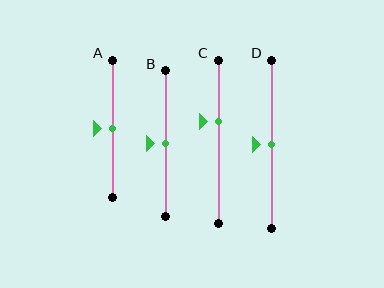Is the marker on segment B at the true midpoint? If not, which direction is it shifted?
Yes, the marker on segment B is at the true midpoint.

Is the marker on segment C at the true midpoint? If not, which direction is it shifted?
No, the marker on segment C is shifted upward by about 12% of the segment length.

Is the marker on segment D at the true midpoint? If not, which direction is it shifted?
Yes, the marker on segment D is at the true midpoint.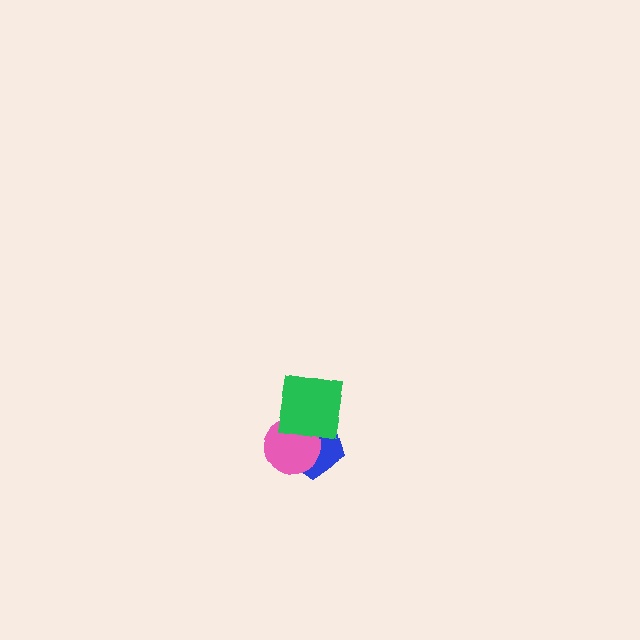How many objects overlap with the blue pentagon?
2 objects overlap with the blue pentagon.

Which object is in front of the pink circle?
The green square is in front of the pink circle.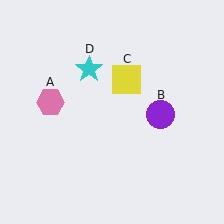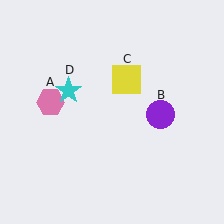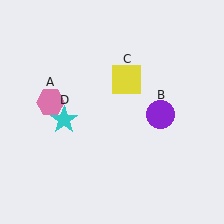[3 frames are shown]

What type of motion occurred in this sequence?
The cyan star (object D) rotated counterclockwise around the center of the scene.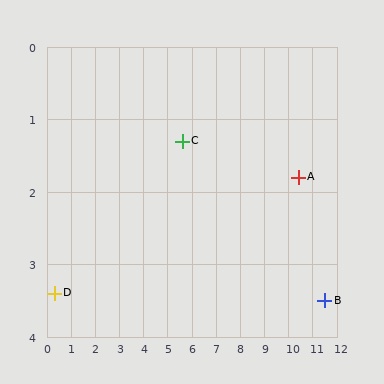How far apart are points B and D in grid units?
Points B and D are about 11.2 grid units apart.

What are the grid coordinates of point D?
Point D is at approximately (0.3, 3.4).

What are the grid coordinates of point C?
Point C is at approximately (5.6, 1.3).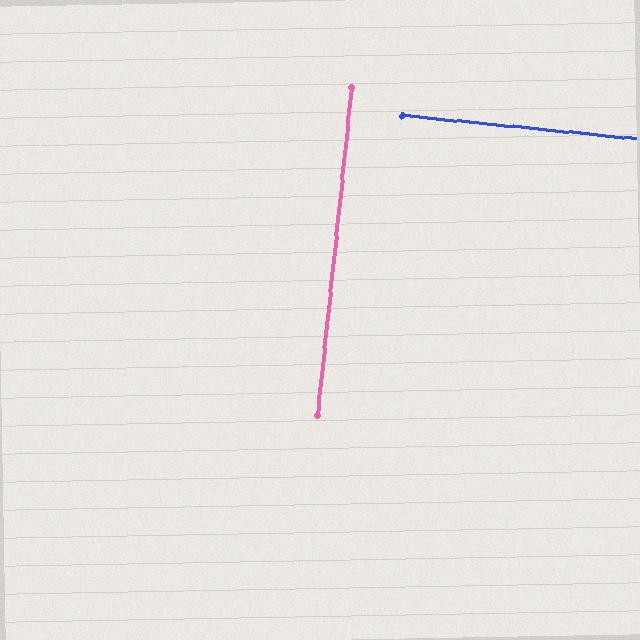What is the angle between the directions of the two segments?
Approximately 90 degrees.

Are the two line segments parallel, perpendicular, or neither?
Perpendicular — they meet at approximately 90°.